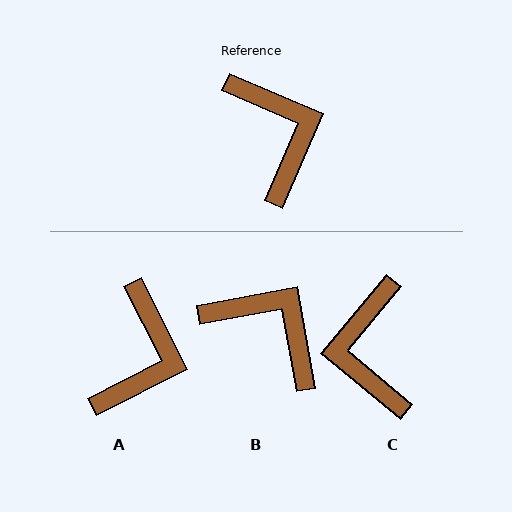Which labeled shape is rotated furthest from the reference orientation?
C, about 164 degrees away.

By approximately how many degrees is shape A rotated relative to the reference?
Approximately 40 degrees clockwise.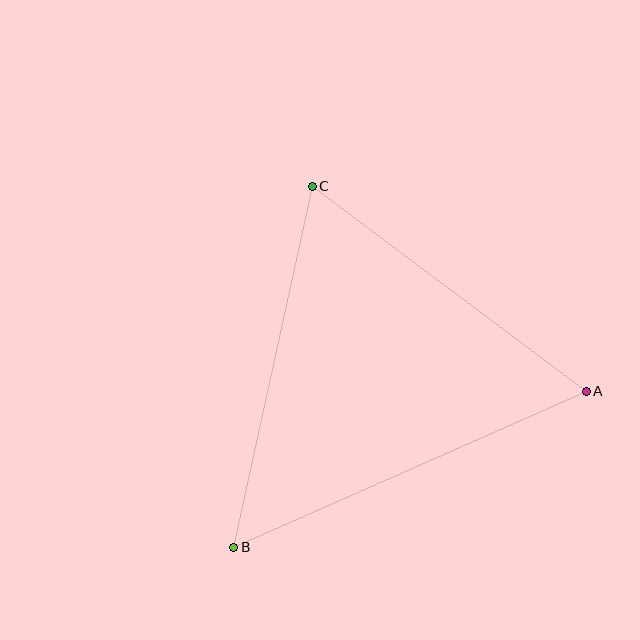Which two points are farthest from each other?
Points A and B are farthest from each other.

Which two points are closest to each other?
Points A and C are closest to each other.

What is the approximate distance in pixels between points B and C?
The distance between B and C is approximately 369 pixels.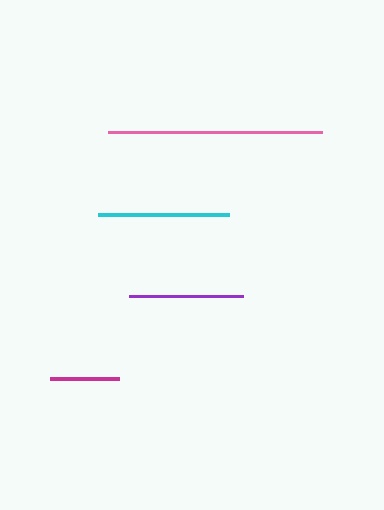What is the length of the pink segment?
The pink segment is approximately 214 pixels long.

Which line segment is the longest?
The pink line is the longest at approximately 214 pixels.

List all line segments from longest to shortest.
From longest to shortest: pink, cyan, purple, magenta.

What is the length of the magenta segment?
The magenta segment is approximately 69 pixels long.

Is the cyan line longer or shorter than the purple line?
The cyan line is longer than the purple line.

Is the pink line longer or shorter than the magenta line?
The pink line is longer than the magenta line.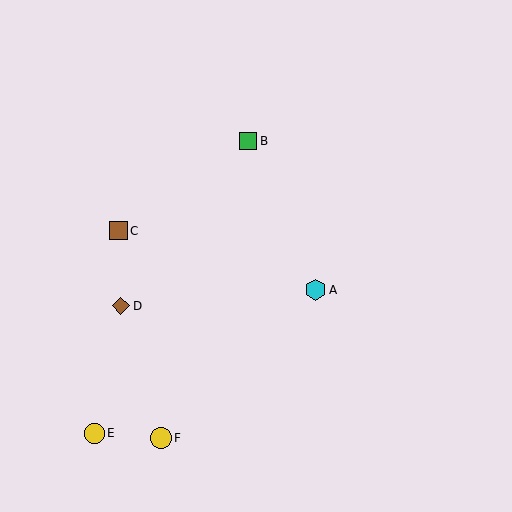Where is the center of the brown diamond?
The center of the brown diamond is at (121, 306).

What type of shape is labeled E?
Shape E is a yellow circle.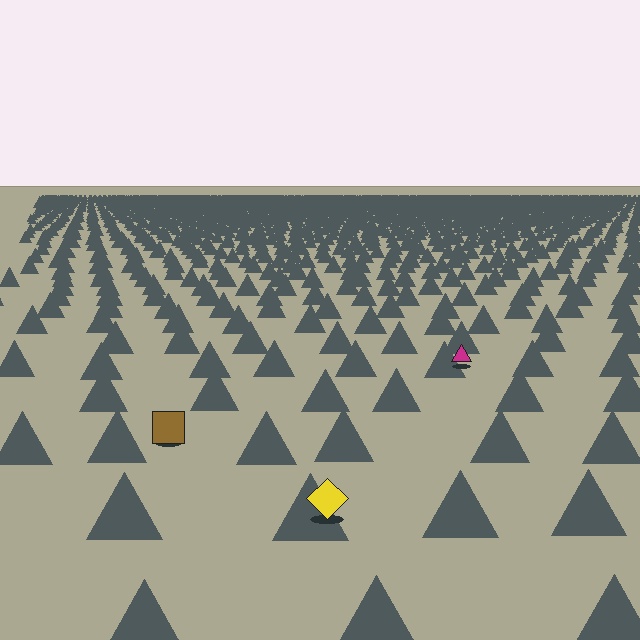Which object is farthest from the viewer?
The magenta triangle is farthest from the viewer. It appears smaller and the ground texture around it is denser.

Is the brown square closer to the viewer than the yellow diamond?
No. The yellow diamond is closer — you can tell from the texture gradient: the ground texture is coarser near it.